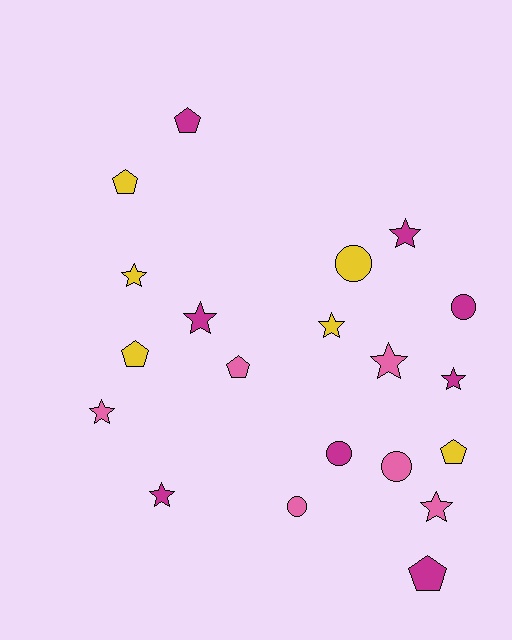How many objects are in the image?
There are 20 objects.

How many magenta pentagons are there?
There are 2 magenta pentagons.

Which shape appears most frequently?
Star, with 9 objects.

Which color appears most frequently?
Magenta, with 8 objects.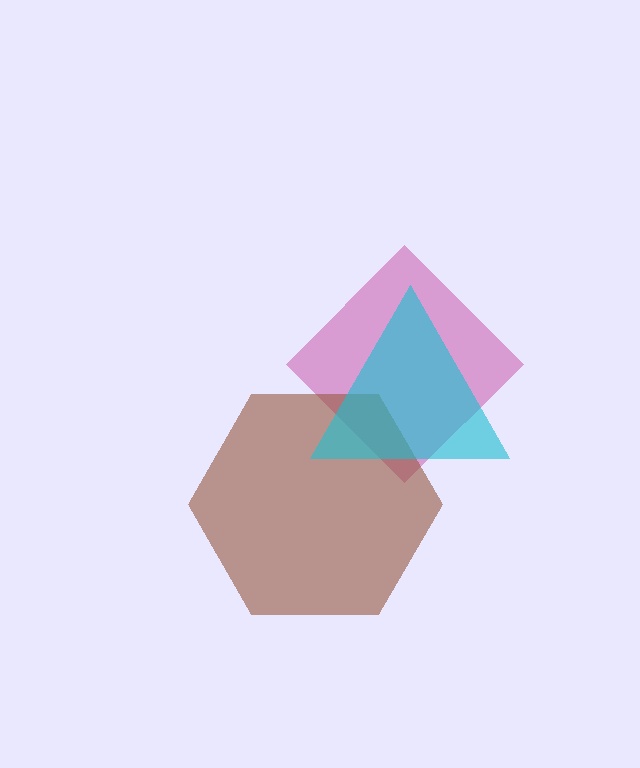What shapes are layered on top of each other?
The layered shapes are: a magenta diamond, a brown hexagon, a cyan triangle.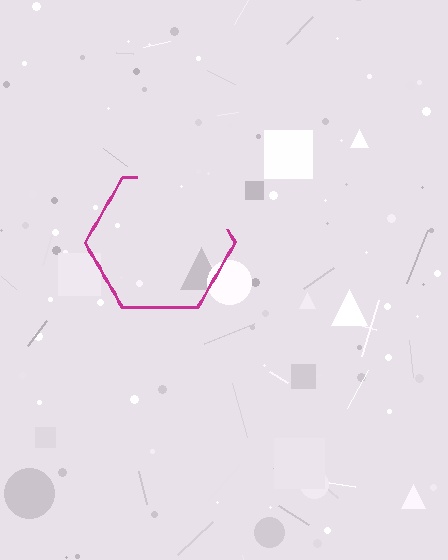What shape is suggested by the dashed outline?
The dashed outline suggests a hexagon.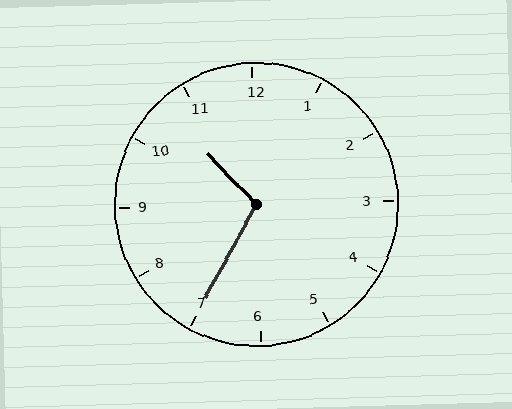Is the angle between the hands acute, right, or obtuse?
It is obtuse.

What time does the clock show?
10:35.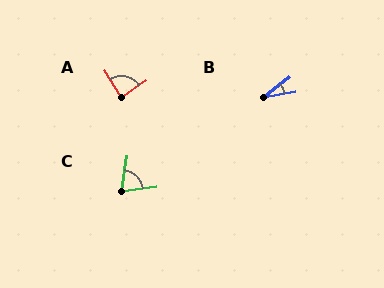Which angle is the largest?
A, at approximately 88 degrees.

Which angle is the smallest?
B, at approximately 28 degrees.